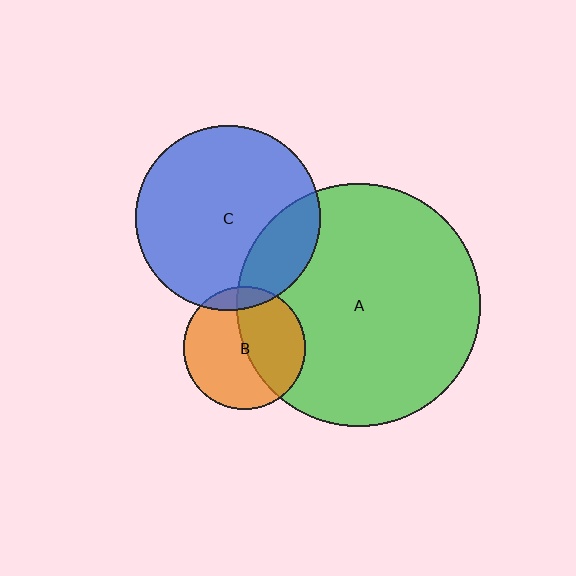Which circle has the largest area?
Circle A (green).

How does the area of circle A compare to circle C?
Approximately 1.7 times.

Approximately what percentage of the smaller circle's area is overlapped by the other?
Approximately 20%.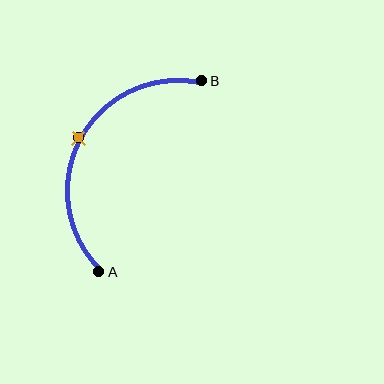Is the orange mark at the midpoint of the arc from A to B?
Yes. The orange mark lies on the arc at equal arc-length from both A and B — it is the arc midpoint.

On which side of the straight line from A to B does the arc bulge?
The arc bulges to the left of the straight line connecting A and B.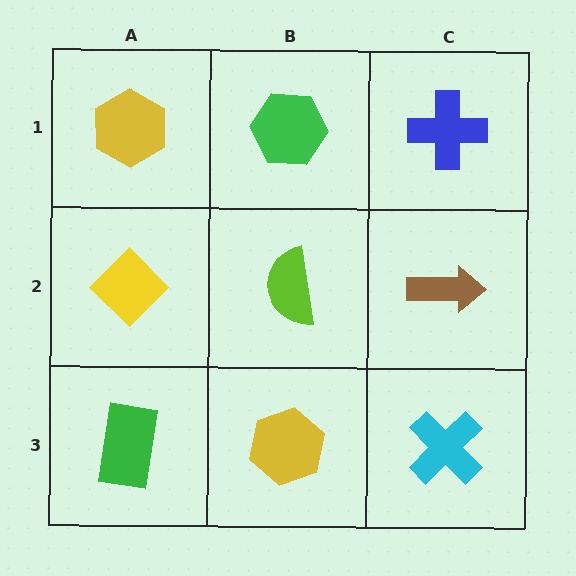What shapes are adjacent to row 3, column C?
A brown arrow (row 2, column C), a yellow hexagon (row 3, column B).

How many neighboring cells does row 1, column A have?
2.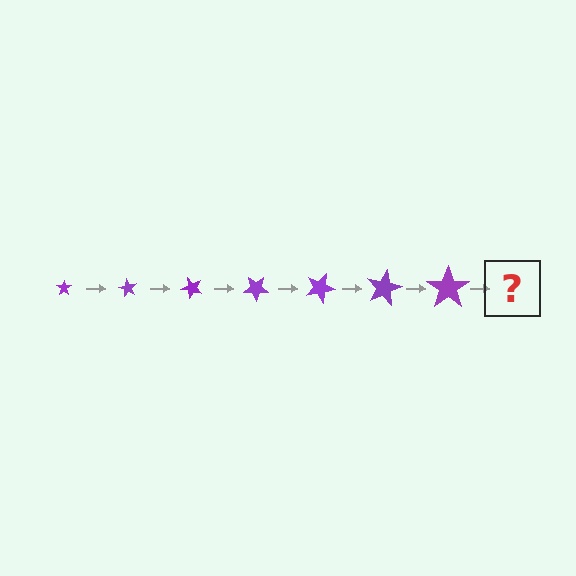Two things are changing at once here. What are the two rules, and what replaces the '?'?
The two rules are that the star grows larger each step and it rotates 60 degrees each step. The '?' should be a star, larger than the previous one and rotated 420 degrees from the start.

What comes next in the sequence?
The next element should be a star, larger than the previous one and rotated 420 degrees from the start.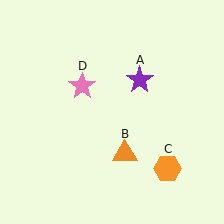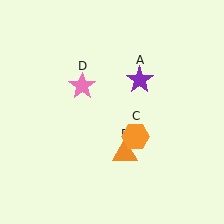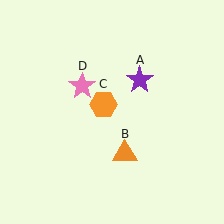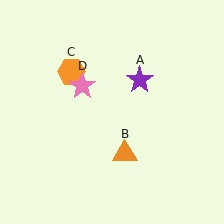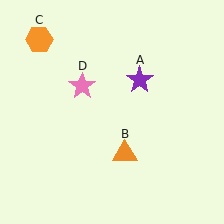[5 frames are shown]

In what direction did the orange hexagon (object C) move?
The orange hexagon (object C) moved up and to the left.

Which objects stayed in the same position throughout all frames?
Purple star (object A) and orange triangle (object B) and pink star (object D) remained stationary.